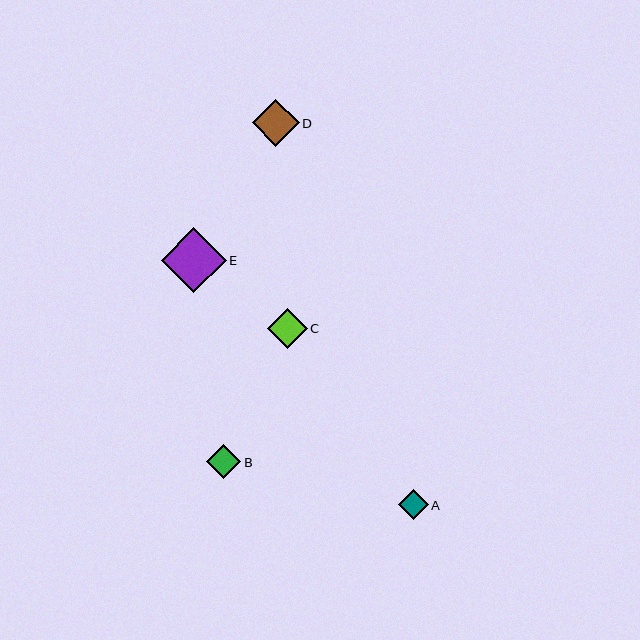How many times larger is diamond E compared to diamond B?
Diamond E is approximately 1.9 times the size of diamond B.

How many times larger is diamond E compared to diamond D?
Diamond E is approximately 1.4 times the size of diamond D.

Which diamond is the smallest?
Diamond A is the smallest with a size of approximately 30 pixels.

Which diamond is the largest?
Diamond E is the largest with a size of approximately 65 pixels.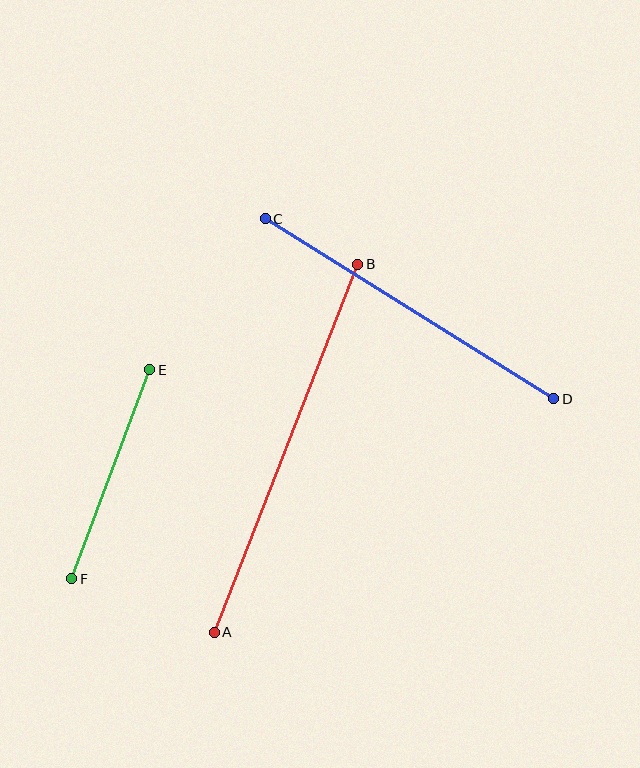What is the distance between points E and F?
The distance is approximately 223 pixels.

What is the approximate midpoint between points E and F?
The midpoint is at approximately (111, 474) pixels.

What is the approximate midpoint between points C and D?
The midpoint is at approximately (410, 309) pixels.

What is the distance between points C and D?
The distance is approximately 340 pixels.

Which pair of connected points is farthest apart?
Points A and B are farthest apart.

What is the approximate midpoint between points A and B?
The midpoint is at approximately (286, 448) pixels.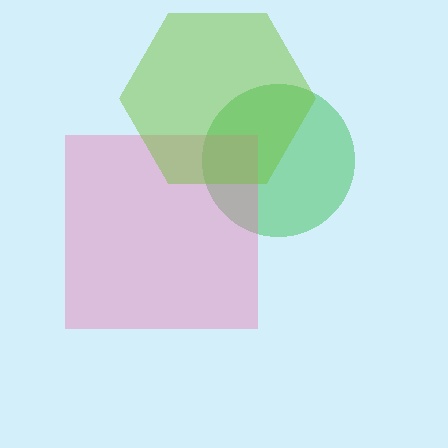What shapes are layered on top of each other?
The layered shapes are: a green circle, a pink square, a lime hexagon.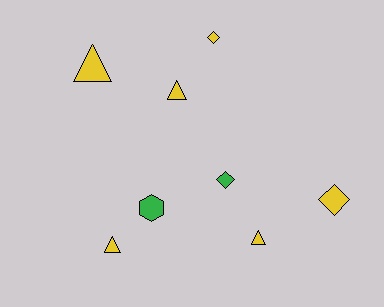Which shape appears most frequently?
Triangle, with 4 objects.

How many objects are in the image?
There are 8 objects.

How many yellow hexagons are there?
There are no yellow hexagons.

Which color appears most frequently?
Yellow, with 6 objects.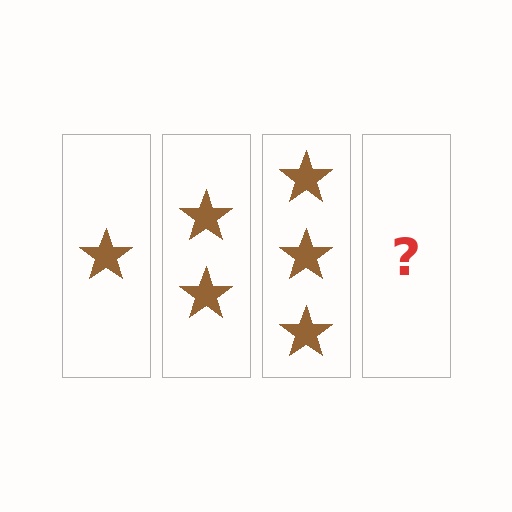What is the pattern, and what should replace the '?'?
The pattern is that each step adds one more star. The '?' should be 4 stars.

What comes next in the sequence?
The next element should be 4 stars.